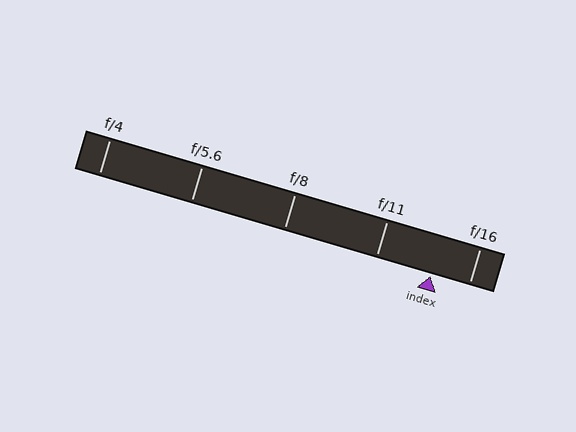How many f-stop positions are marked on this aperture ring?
There are 5 f-stop positions marked.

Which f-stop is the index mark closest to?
The index mark is closest to f/16.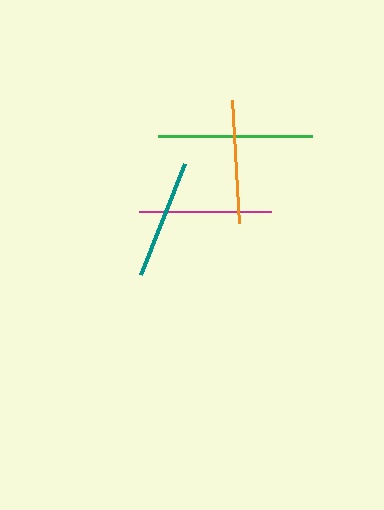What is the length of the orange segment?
The orange segment is approximately 124 pixels long.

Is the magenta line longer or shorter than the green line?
The green line is longer than the magenta line.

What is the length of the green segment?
The green segment is approximately 153 pixels long.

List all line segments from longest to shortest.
From longest to shortest: green, magenta, orange, teal.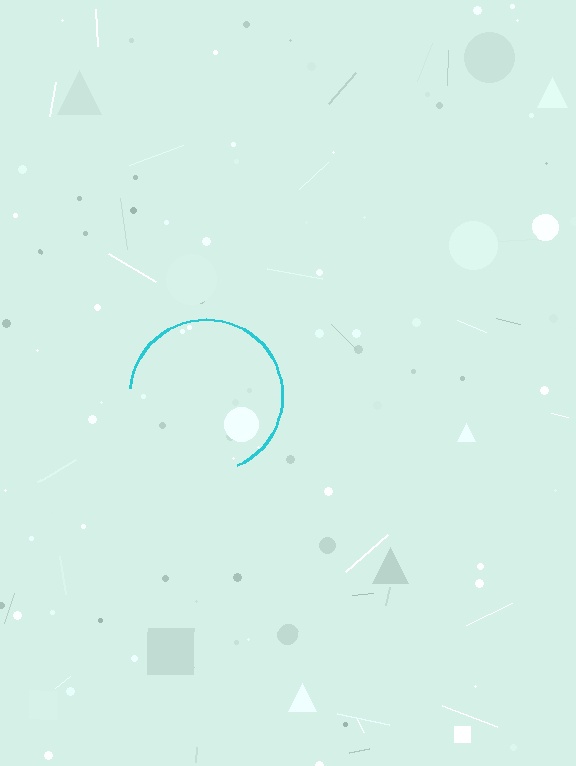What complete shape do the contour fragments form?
The contour fragments form a circle.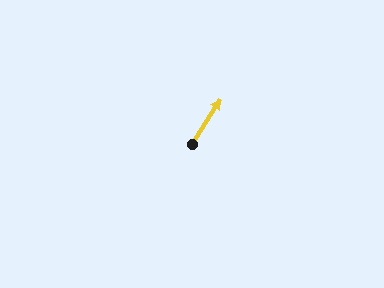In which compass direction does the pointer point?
Northeast.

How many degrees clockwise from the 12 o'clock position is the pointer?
Approximately 33 degrees.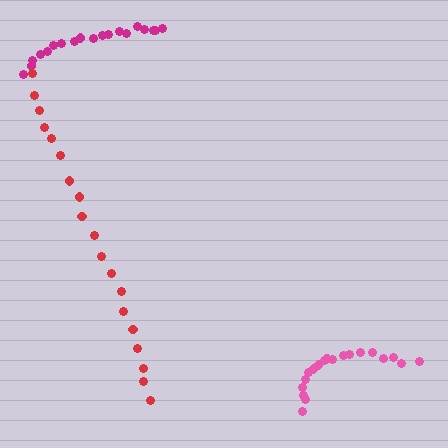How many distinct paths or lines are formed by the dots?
There are 3 distinct paths.